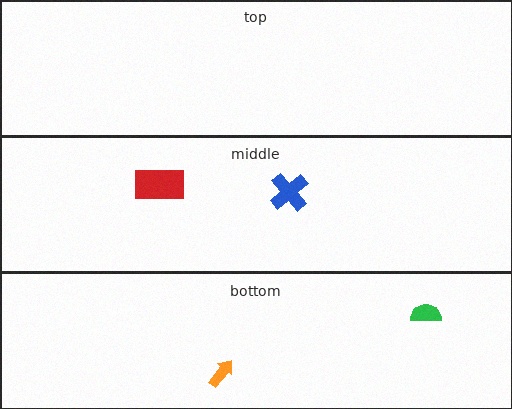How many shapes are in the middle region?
2.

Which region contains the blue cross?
The middle region.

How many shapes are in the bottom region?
2.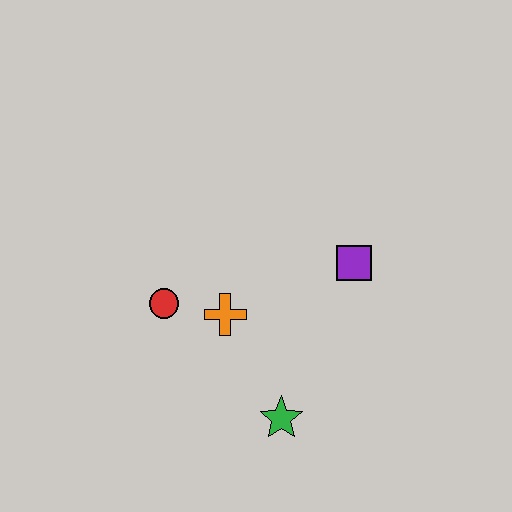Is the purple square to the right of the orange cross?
Yes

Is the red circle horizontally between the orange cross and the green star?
No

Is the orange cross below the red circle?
Yes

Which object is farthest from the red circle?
The purple square is farthest from the red circle.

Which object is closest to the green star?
The orange cross is closest to the green star.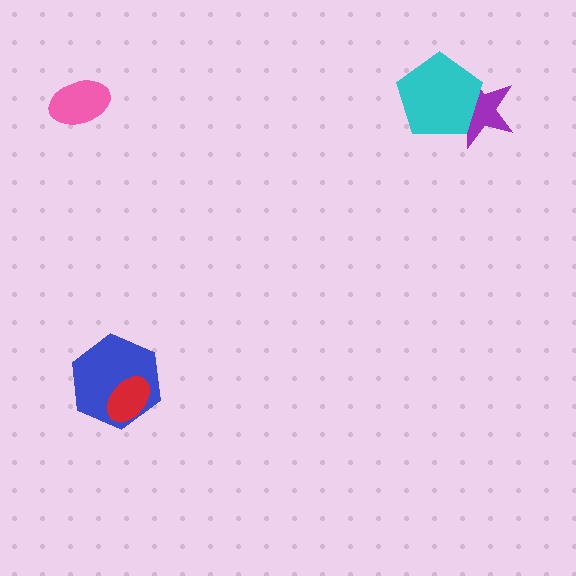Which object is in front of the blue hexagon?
The red ellipse is in front of the blue hexagon.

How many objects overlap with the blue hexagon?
1 object overlaps with the blue hexagon.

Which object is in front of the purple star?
The cyan pentagon is in front of the purple star.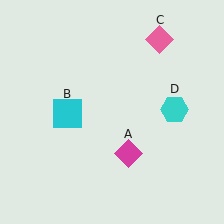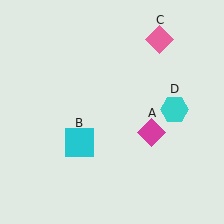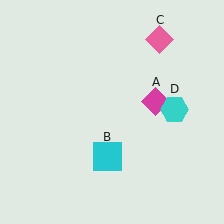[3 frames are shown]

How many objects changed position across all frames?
2 objects changed position: magenta diamond (object A), cyan square (object B).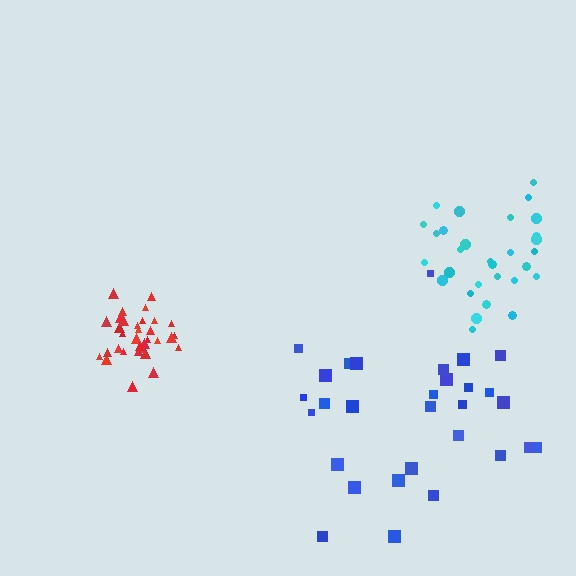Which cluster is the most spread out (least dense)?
Blue.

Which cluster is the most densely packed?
Red.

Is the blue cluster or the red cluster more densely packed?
Red.